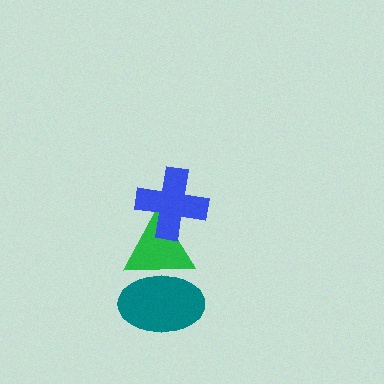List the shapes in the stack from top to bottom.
From top to bottom: the blue cross, the green triangle, the teal ellipse.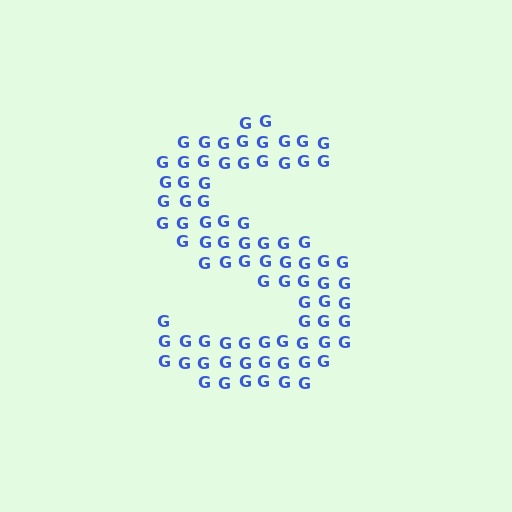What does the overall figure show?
The overall figure shows the letter S.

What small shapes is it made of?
It is made of small letter G's.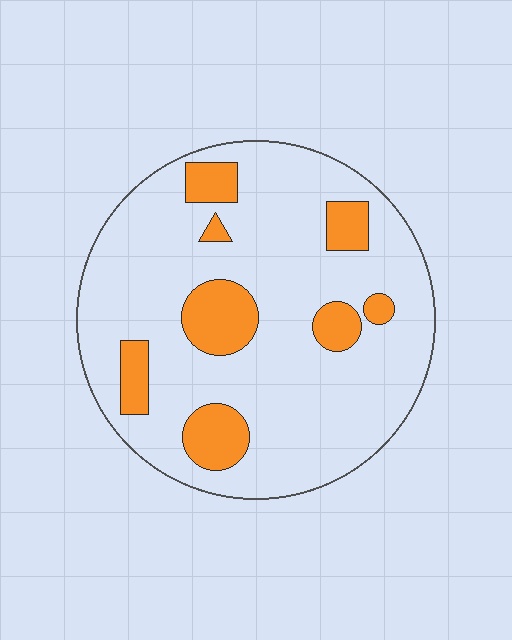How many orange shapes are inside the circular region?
8.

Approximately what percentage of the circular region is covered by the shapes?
Approximately 20%.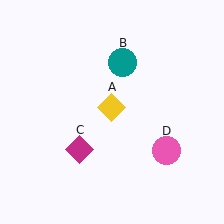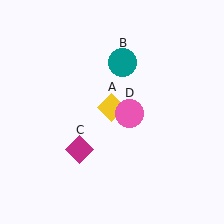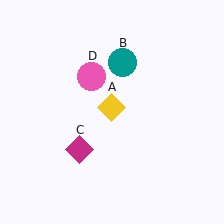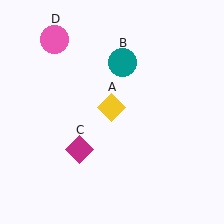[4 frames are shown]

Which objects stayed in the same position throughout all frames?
Yellow diamond (object A) and teal circle (object B) and magenta diamond (object C) remained stationary.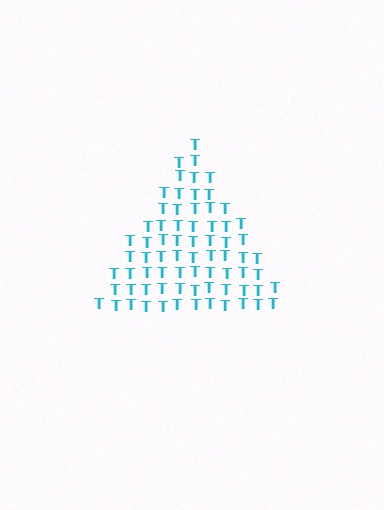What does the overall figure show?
The overall figure shows a triangle.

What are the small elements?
The small elements are letter T's.